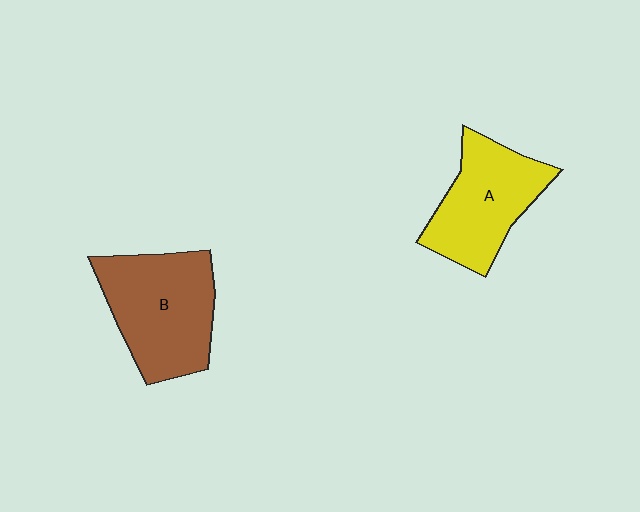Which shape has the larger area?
Shape B (brown).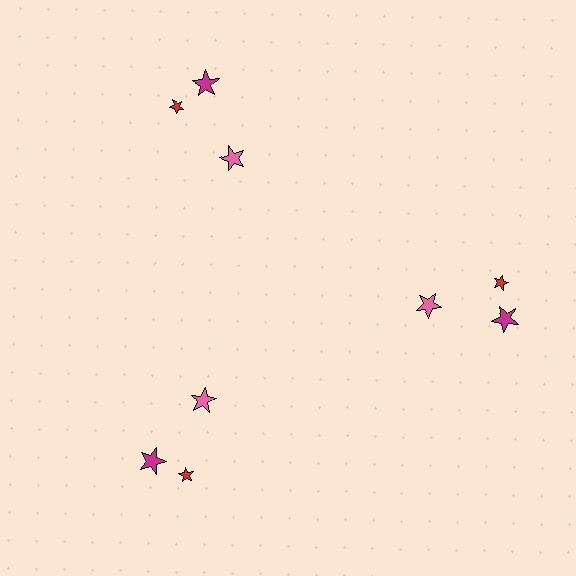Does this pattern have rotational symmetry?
Yes, this pattern has 3-fold rotational symmetry. It looks the same after rotating 120 degrees around the center.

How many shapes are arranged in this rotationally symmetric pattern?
There are 9 shapes, arranged in 3 groups of 3.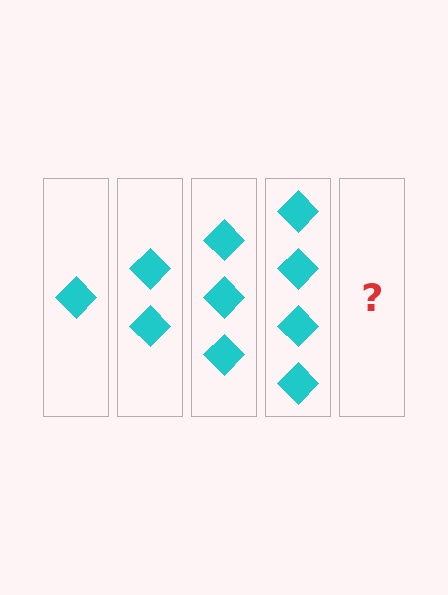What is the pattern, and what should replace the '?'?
The pattern is that each step adds one more diamond. The '?' should be 5 diamonds.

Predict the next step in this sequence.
The next step is 5 diamonds.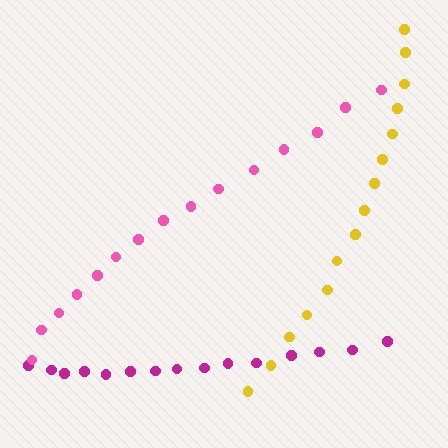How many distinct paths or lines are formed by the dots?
There are 3 distinct paths.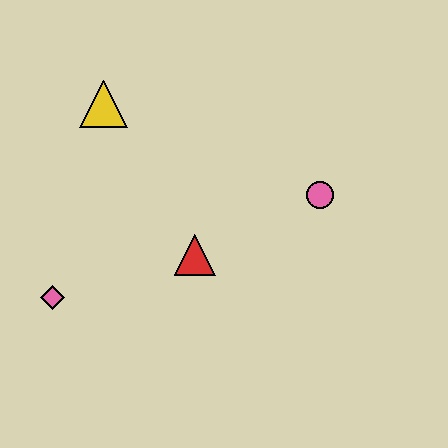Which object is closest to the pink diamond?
The red triangle is closest to the pink diamond.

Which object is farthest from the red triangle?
The yellow triangle is farthest from the red triangle.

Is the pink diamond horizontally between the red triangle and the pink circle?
No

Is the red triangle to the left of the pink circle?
Yes